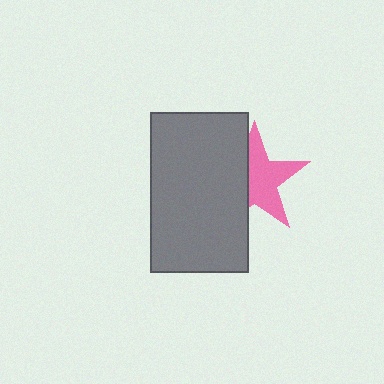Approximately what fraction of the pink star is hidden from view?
Roughly 41% of the pink star is hidden behind the gray rectangle.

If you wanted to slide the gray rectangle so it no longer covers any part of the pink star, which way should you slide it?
Slide it left — that is the most direct way to separate the two shapes.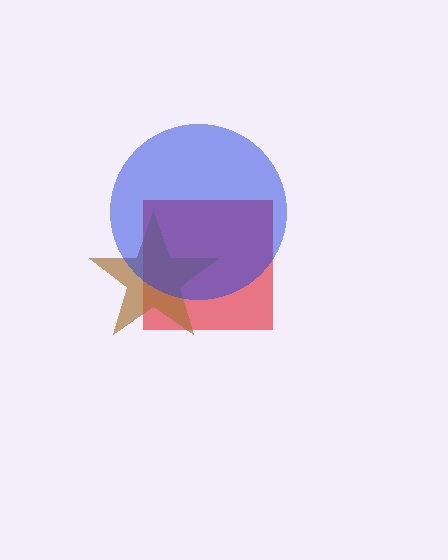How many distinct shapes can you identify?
There are 3 distinct shapes: a red square, a brown star, a blue circle.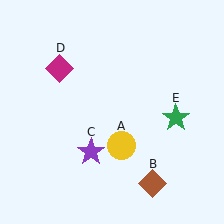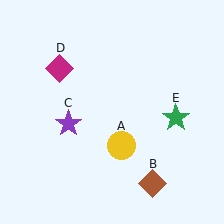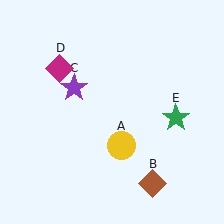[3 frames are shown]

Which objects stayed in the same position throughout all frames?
Yellow circle (object A) and brown diamond (object B) and magenta diamond (object D) and green star (object E) remained stationary.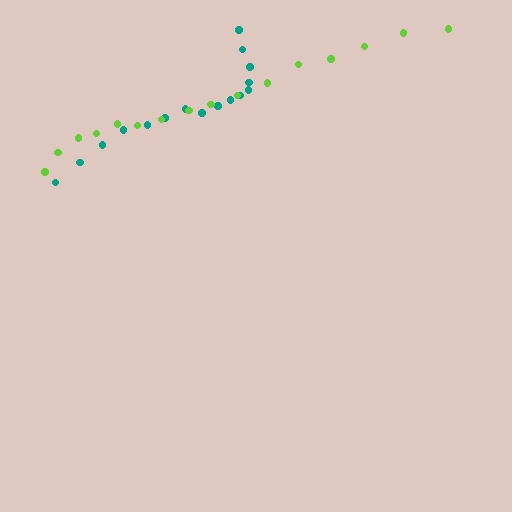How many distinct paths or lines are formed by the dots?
There are 2 distinct paths.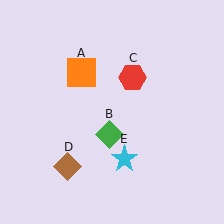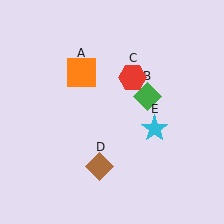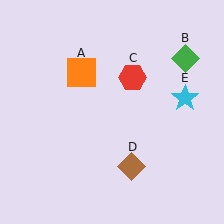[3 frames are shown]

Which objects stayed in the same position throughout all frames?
Orange square (object A) and red hexagon (object C) remained stationary.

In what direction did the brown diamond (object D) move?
The brown diamond (object D) moved right.